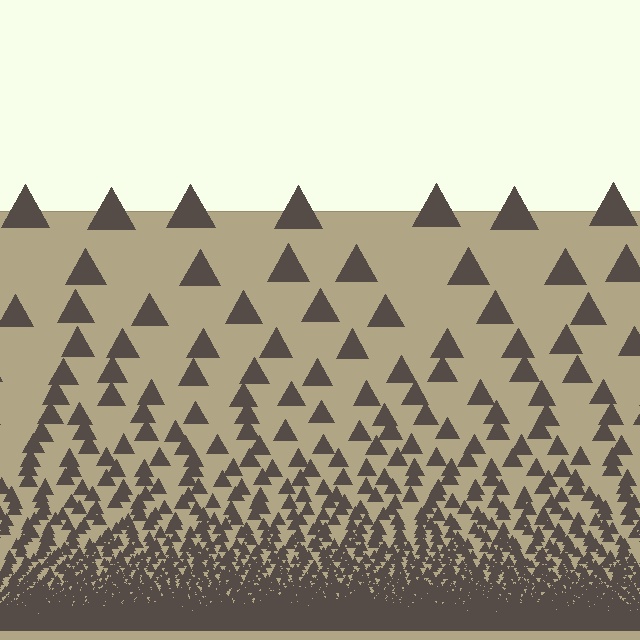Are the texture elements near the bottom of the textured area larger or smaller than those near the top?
Smaller. The gradient is inverted — elements near the bottom are smaller and denser.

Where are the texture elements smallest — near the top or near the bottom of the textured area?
Near the bottom.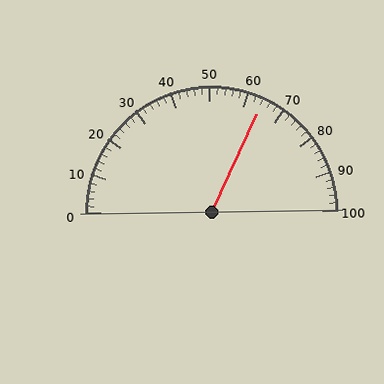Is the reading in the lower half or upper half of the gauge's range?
The reading is in the upper half of the range (0 to 100).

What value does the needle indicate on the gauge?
The needle indicates approximately 64.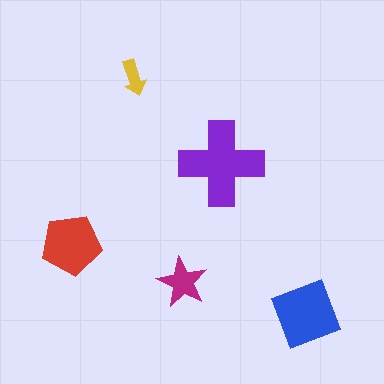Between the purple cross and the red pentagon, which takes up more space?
The purple cross.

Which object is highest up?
The yellow arrow is topmost.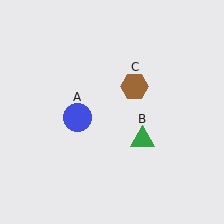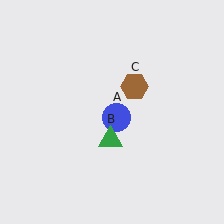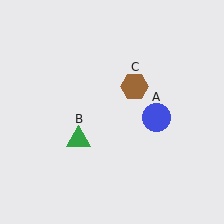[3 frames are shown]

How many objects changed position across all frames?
2 objects changed position: blue circle (object A), green triangle (object B).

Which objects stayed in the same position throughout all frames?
Brown hexagon (object C) remained stationary.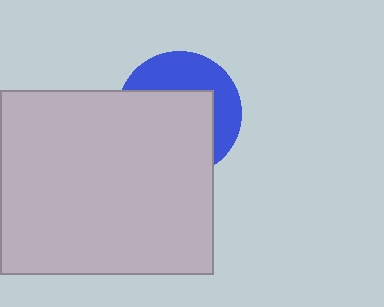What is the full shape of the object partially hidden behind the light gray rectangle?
The partially hidden object is a blue circle.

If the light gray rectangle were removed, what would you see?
You would see the complete blue circle.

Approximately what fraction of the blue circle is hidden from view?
Roughly 60% of the blue circle is hidden behind the light gray rectangle.